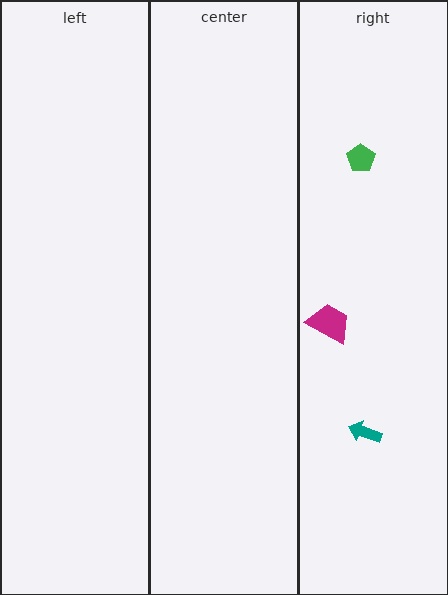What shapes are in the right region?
The green pentagon, the magenta trapezoid, the teal arrow.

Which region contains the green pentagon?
The right region.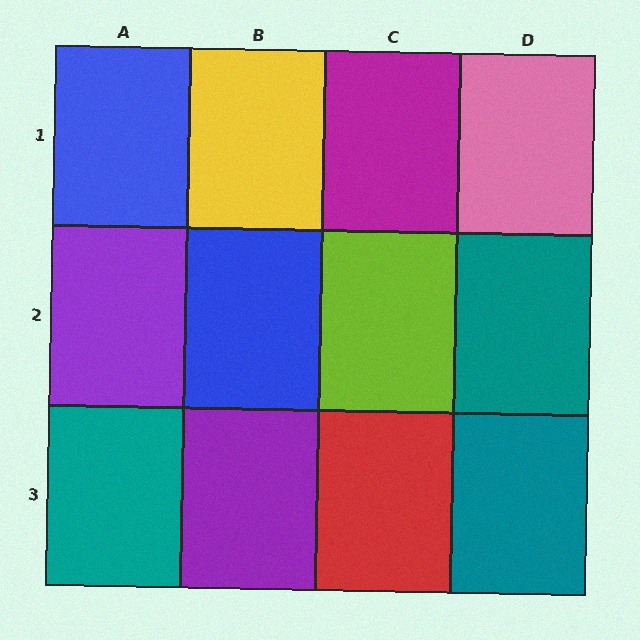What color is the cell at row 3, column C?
Red.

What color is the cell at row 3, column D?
Teal.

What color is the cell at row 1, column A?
Blue.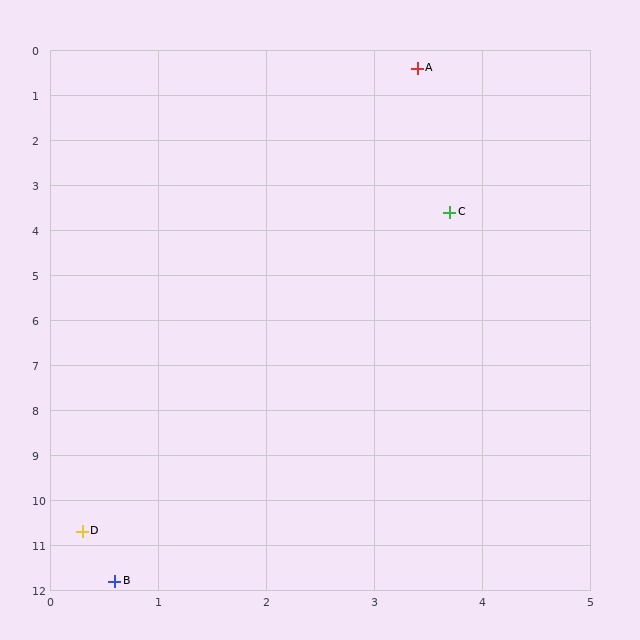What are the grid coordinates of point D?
Point D is at approximately (0.3, 10.7).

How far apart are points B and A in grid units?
Points B and A are about 11.7 grid units apart.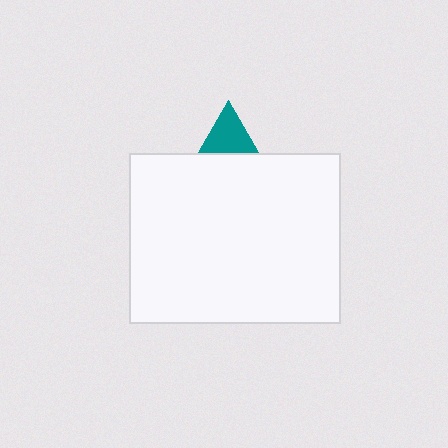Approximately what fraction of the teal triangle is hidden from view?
Roughly 66% of the teal triangle is hidden behind the white rectangle.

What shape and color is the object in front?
The object in front is a white rectangle.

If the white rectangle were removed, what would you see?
You would see the complete teal triangle.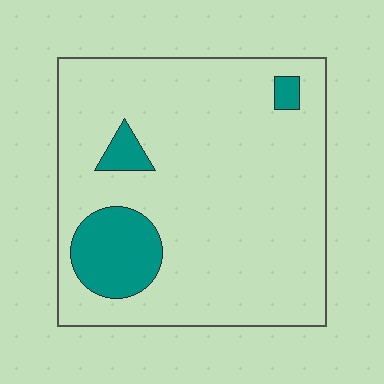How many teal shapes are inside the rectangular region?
3.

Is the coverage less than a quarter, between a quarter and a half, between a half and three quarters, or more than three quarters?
Less than a quarter.